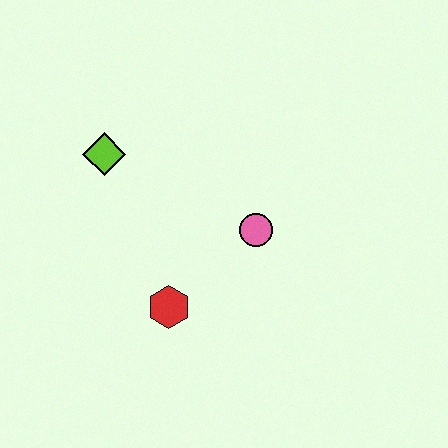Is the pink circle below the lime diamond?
Yes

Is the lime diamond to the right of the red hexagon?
No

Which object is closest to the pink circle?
The red hexagon is closest to the pink circle.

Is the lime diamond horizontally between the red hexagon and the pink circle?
No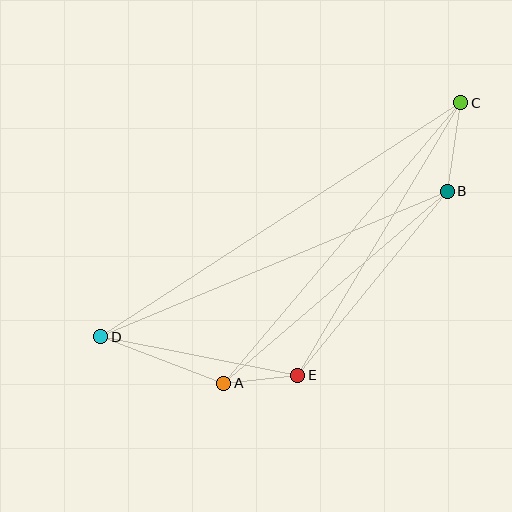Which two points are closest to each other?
Points A and E are closest to each other.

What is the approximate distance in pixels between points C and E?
The distance between C and E is approximately 317 pixels.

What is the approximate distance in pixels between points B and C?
The distance between B and C is approximately 89 pixels.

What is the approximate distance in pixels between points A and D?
The distance between A and D is approximately 131 pixels.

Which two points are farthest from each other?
Points C and D are farthest from each other.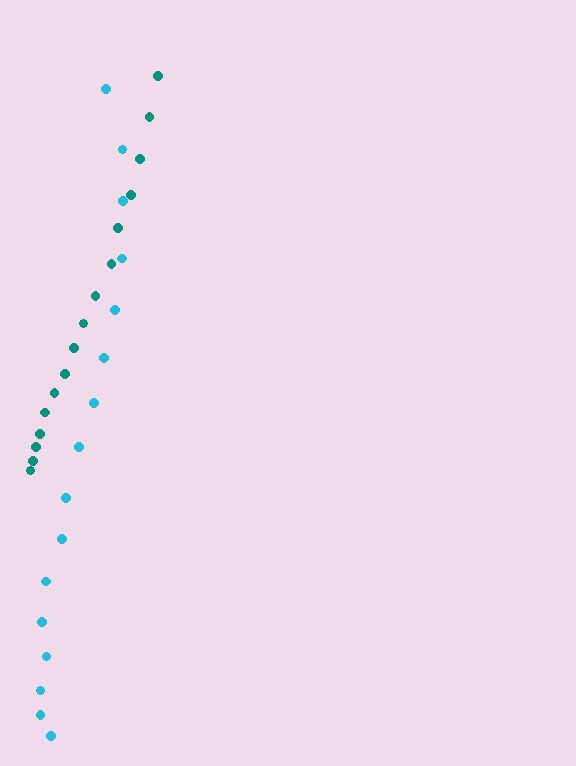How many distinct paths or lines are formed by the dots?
There are 2 distinct paths.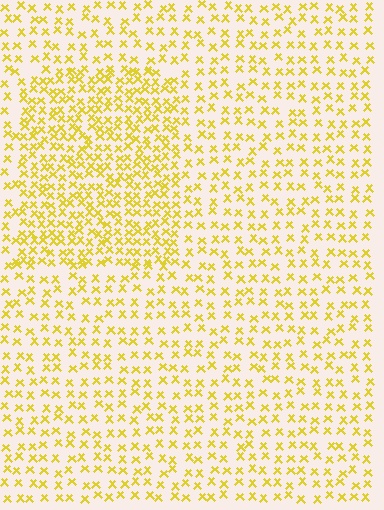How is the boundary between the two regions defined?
The boundary is defined by a change in element density (approximately 1.8x ratio). All elements are the same color, size, and shape.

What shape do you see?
I see a rectangle.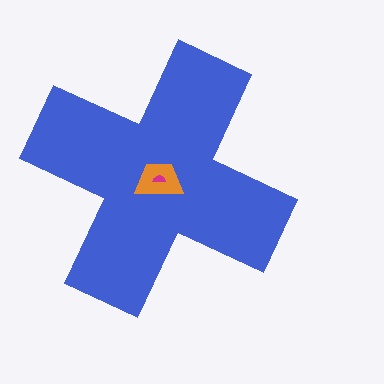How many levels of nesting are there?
3.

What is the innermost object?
The magenta semicircle.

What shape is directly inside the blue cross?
The orange trapezoid.